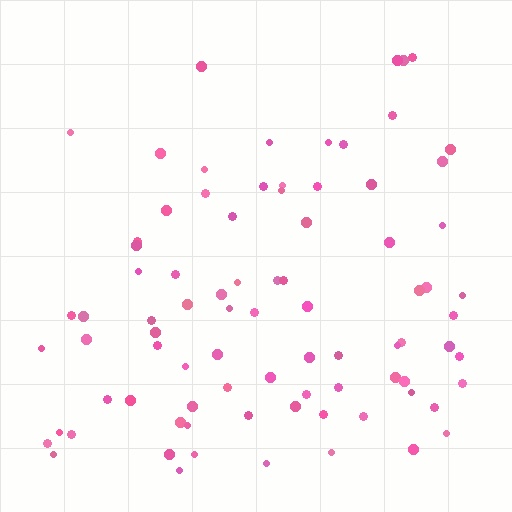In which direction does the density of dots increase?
From top to bottom, with the bottom side densest.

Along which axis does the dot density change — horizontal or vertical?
Vertical.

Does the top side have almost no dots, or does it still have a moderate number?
Still a moderate number, just noticeably fewer than the bottom.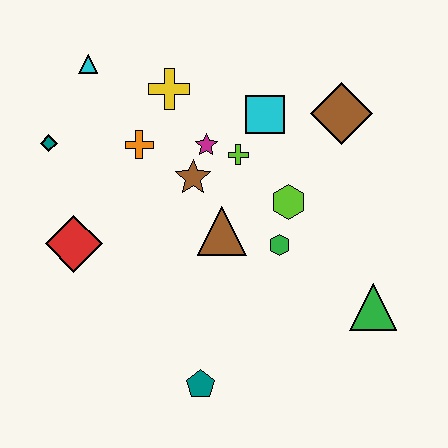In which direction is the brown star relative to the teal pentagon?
The brown star is above the teal pentagon.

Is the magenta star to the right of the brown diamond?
No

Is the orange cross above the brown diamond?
No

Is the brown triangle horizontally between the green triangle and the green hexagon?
No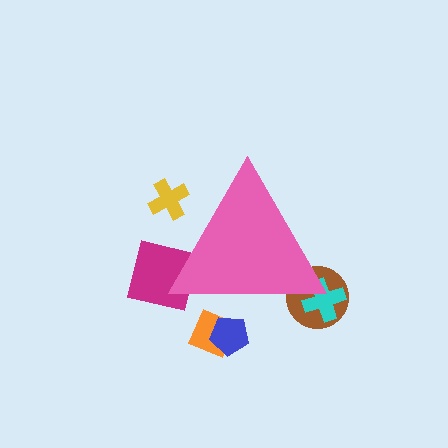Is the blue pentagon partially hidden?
Yes, the blue pentagon is partially hidden behind the pink triangle.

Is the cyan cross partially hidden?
Yes, the cyan cross is partially hidden behind the pink triangle.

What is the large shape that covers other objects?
A pink triangle.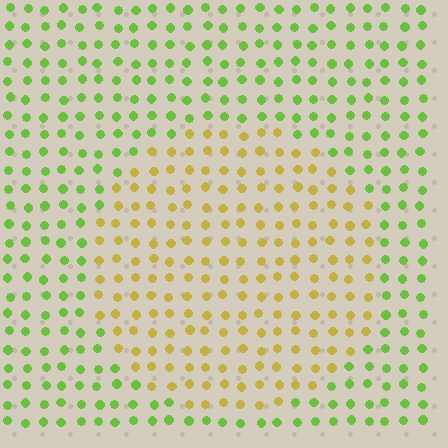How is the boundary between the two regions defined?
The boundary is defined purely by a slight shift in hue (about 48 degrees). Spacing, size, and orientation are identical on both sides.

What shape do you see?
I see a circle.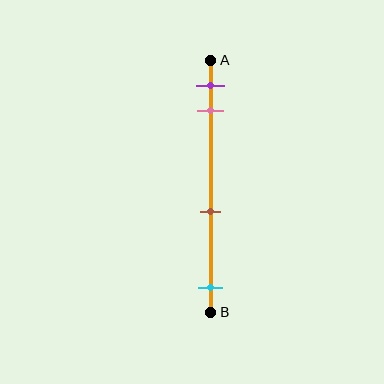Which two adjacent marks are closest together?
The purple and pink marks are the closest adjacent pair.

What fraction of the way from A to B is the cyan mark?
The cyan mark is approximately 90% (0.9) of the way from A to B.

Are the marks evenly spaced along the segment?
No, the marks are not evenly spaced.